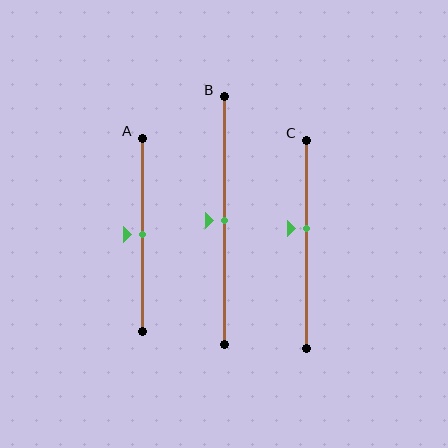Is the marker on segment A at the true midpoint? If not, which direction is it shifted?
Yes, the marker on segment A is at the true midpoint.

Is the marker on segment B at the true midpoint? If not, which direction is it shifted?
Yes, the marker on segment B is at the true midpoint.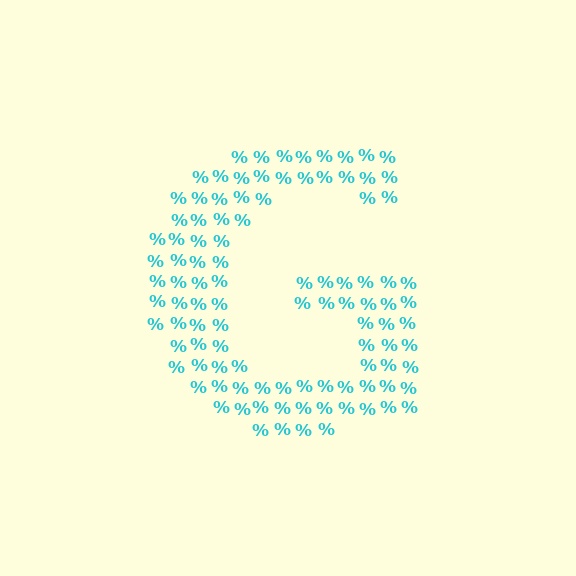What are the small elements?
The small elements are percent signs.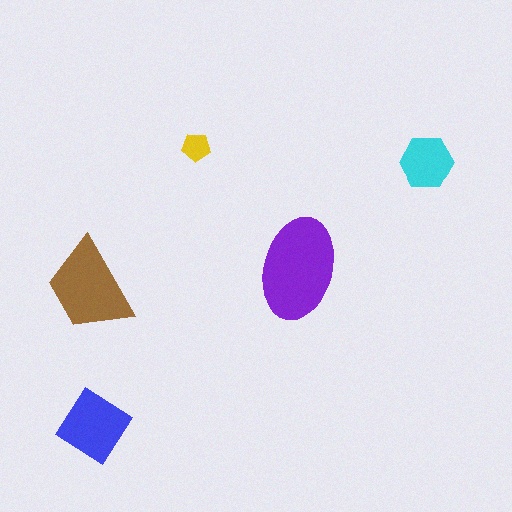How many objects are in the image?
There are 5 objects in the image.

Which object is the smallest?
The yellow pentagon.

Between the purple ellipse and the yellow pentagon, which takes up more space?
The purple ellipse.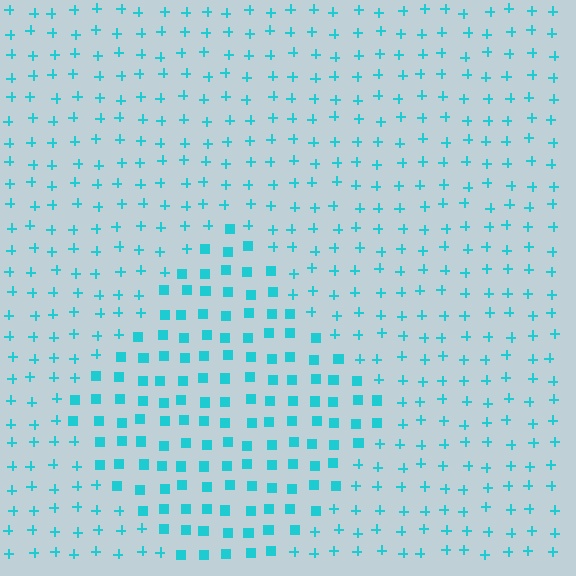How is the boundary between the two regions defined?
The boundary is defined by a change in element shape: squares inside vs. plus signs outside. All elements share the same color and spacing.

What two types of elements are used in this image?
The image uses squares inside the diamond region and plus signs outside it.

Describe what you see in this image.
The image is filled with small cyan elements arranged in a uniform grid. A diamond-shaped region contains squares, while the surrounding area contains plus signs. The boundary is defined purely by the change in element shape.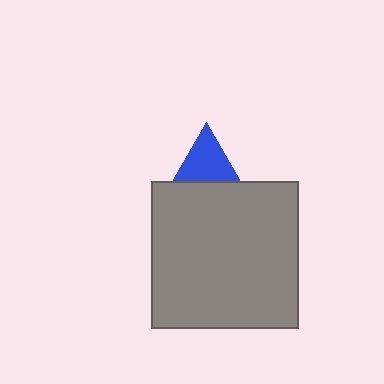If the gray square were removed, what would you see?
You would see the complete blue triangle.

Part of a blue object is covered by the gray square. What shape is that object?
It is a triangle.